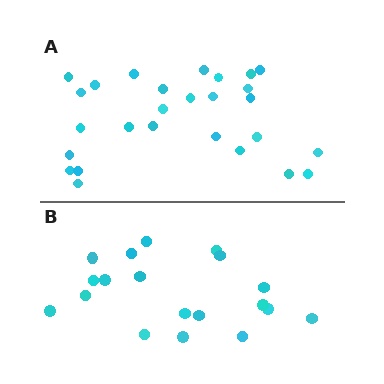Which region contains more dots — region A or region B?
Region A (the top region) has more dots.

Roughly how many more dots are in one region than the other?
Region A has roughly 8 or so more dots than region B.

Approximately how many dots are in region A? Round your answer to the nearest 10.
About 30 dots. (The exact count is 27, which rounds to 30.)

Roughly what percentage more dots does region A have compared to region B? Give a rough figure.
About 40% more.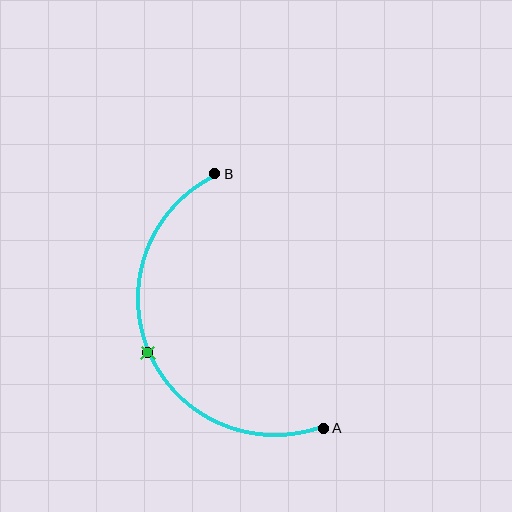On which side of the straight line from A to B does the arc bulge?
The arc bulges to the left of the straight line connecting A and B.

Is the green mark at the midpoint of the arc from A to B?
Yes. The green mark lies on the arc at equal arc-length from both A and B — it is the arc midpoint.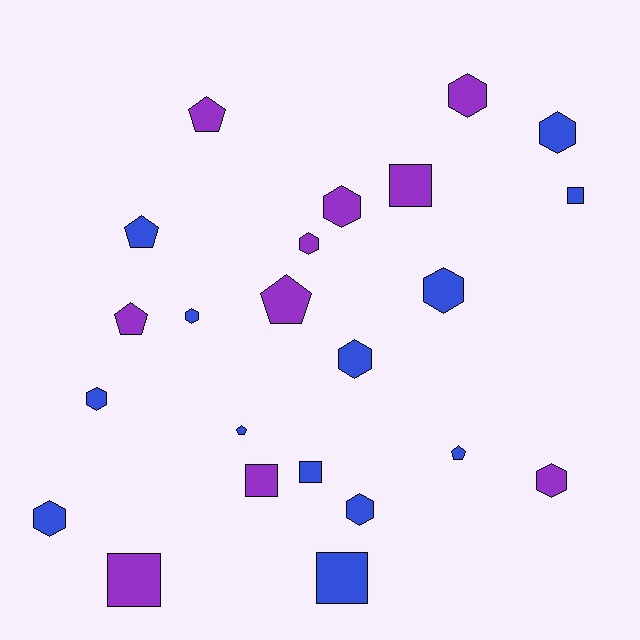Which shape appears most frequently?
Hexagon, with 11 objects.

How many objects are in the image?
There are 23 objects.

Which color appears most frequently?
Blue, with 13 objects.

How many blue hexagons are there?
There are 7 blue hexagons.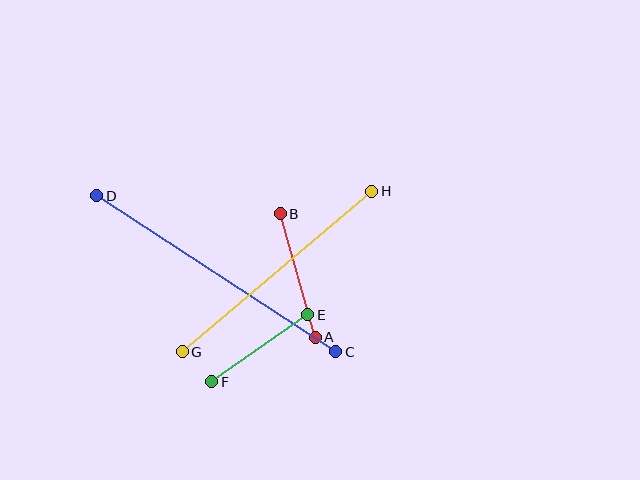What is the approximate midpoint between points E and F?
The midpoint is at approximately (260, 348) pixels.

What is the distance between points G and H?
The distance is approximately 248 pixels.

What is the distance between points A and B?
The distance is approximately 129 pixels.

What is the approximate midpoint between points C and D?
The midpoint is at approximately (216, 274) pixels.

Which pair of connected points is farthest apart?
Points C and D are farthest apart.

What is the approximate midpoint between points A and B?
The midpoint is at approximately (298, 276) pixels.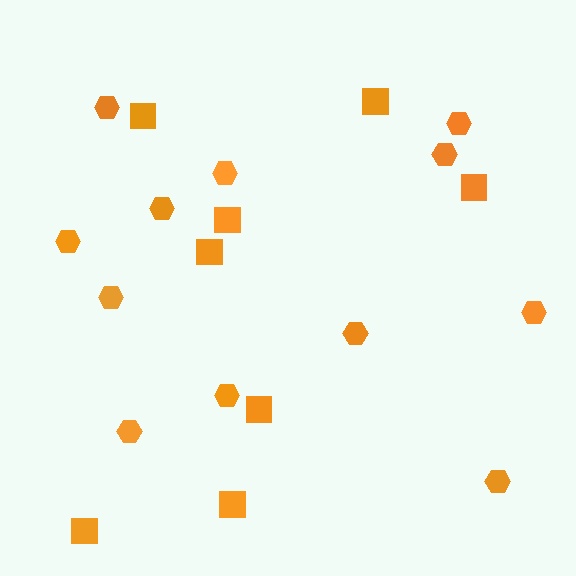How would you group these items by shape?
There are 2 groups: one group of squares (8) and one group of hexagons (12).